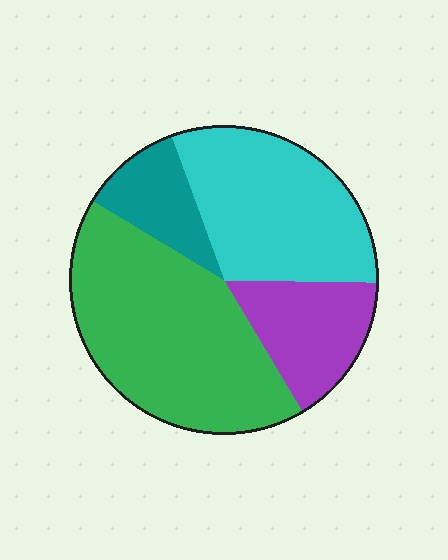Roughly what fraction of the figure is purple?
Purple takes up less than a quarter of the figure.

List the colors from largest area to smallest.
From largest to smallest: green, cyan, purple, teal.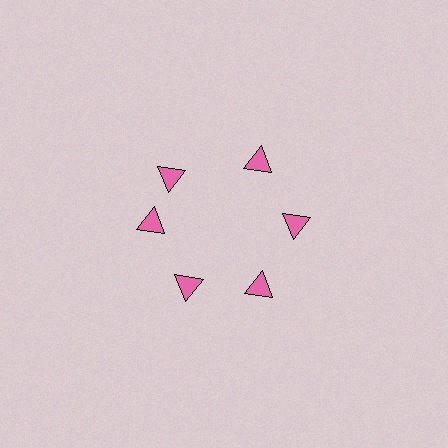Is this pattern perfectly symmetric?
No. The 6 pink triangles are arranged in a ring, but one element near the 11 o'clock position is rotated out of alignment along the ring, breaking the 6-fold rotational symmetry.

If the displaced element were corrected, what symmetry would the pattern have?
It would have 6-fold rotational symmetry — the pattern would map onto itself every 60 degrees.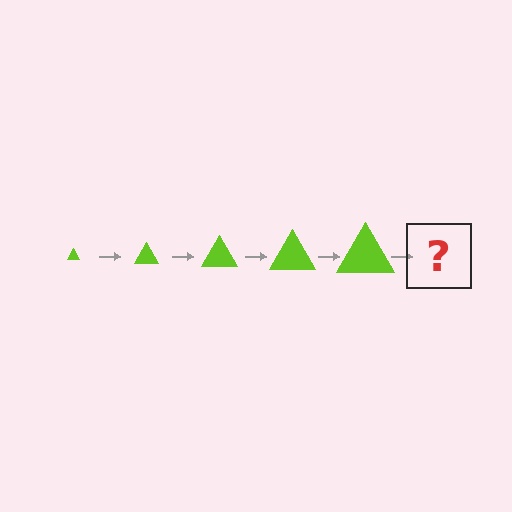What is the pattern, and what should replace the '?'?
The pattern is that the triangle gets progressively larger each step. The '?' should be a lime triangle, larger than the previous one.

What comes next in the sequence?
The next element should be a lime triangle, larger than the previous one.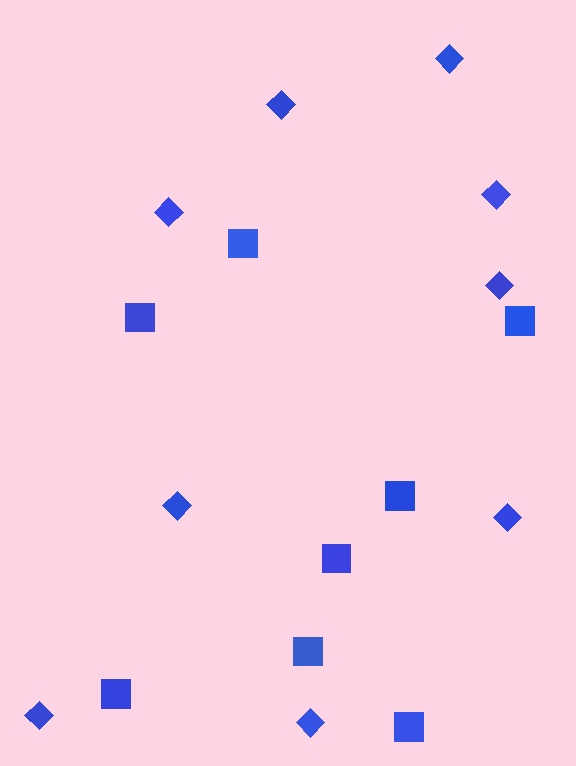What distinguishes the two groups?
There are 2 groups: one group of squares (8) and one group of diamonds (9).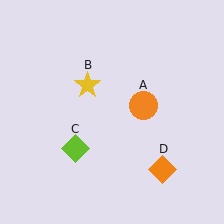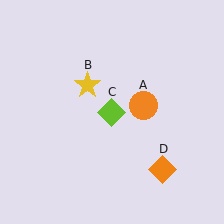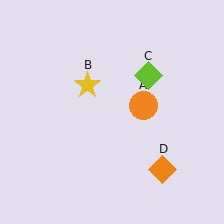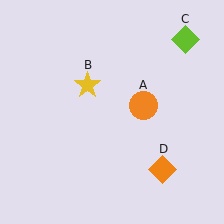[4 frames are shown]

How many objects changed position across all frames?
1 object changed position: lime diamond (object C).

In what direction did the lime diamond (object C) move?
The lime diamond (object C) moved up and to the right.